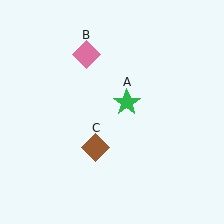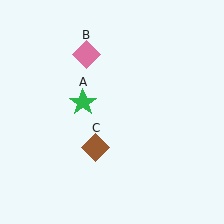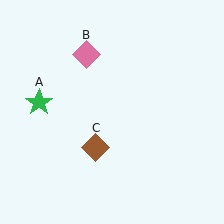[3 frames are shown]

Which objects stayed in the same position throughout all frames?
Pink diamond (object B) and brown diamond (object C) remained stationary.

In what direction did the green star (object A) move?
The green star (object A) moved left.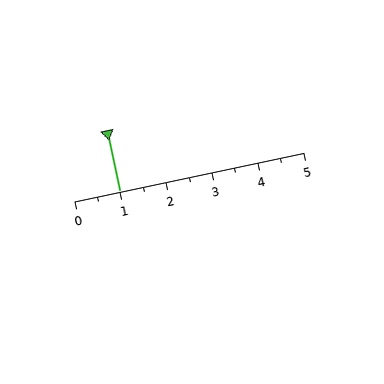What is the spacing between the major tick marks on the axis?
The major ticks are spaced 1 apart.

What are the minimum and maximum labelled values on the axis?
The axis runs from 0 to 5.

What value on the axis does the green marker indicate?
The marker indicates approximately 1.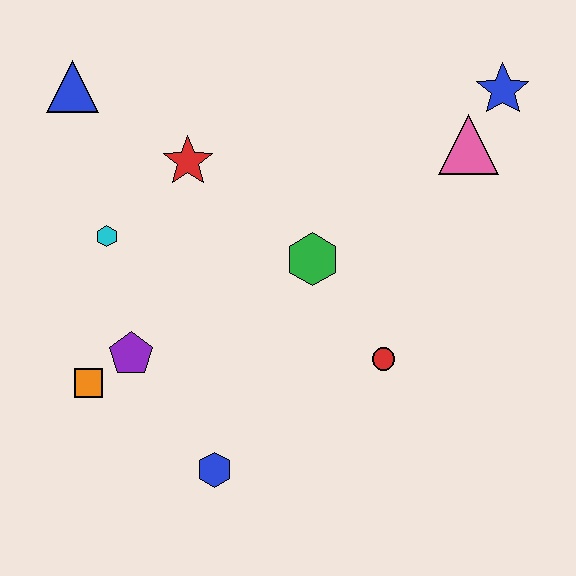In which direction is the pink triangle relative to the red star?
The pink triangle is to the right of the red star.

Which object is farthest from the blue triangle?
The blue star is farthest from the blue triangle.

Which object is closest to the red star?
The cyan hexagon is closest to the red star.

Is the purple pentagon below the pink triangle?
Yes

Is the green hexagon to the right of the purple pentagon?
Yes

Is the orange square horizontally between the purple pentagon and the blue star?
No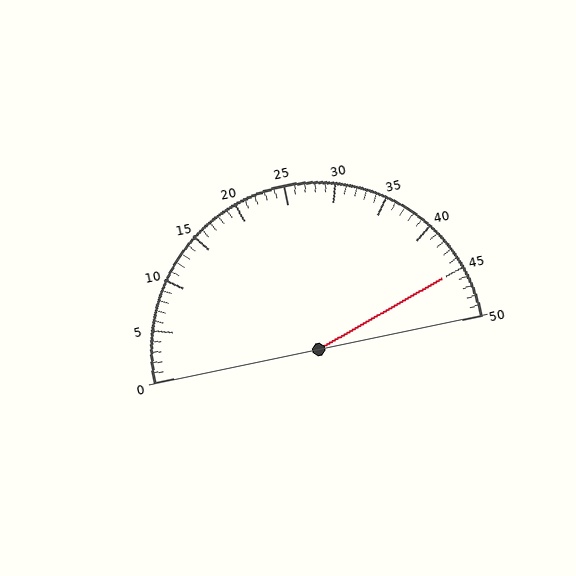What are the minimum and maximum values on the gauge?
The gauge ranges from 0 to 50.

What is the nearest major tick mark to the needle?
The nearest major tick mark is 45.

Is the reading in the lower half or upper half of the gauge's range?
The reading is in the upper half of the range (0 to 50).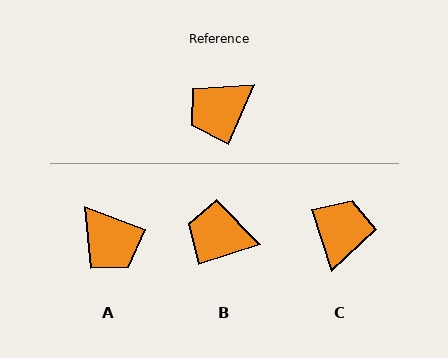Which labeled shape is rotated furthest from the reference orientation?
C, about 140 degrees away.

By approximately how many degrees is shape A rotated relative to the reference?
Approximately 93 degrees counter-clockwise.